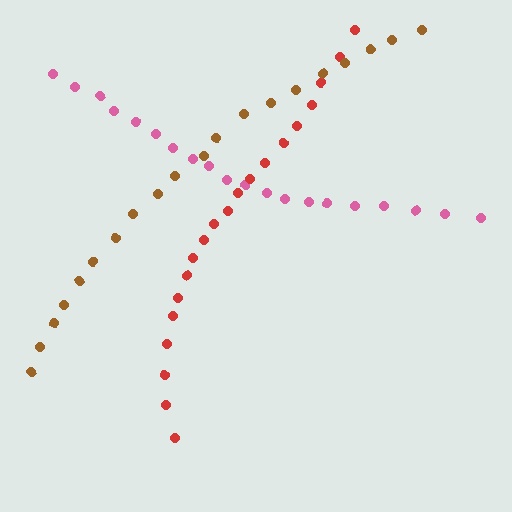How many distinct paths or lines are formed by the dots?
There are 3 distinct paths.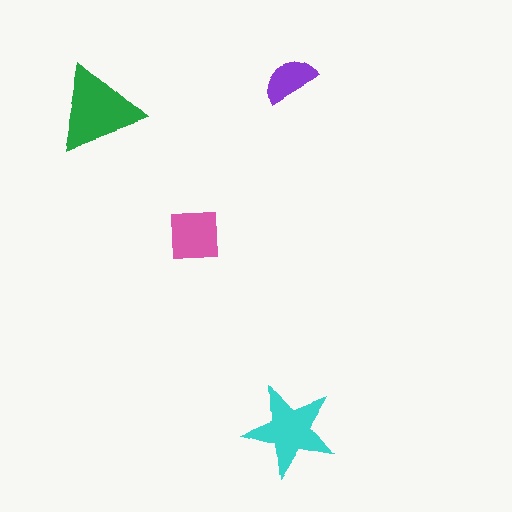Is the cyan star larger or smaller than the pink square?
Larger.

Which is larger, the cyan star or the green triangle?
The green triangle.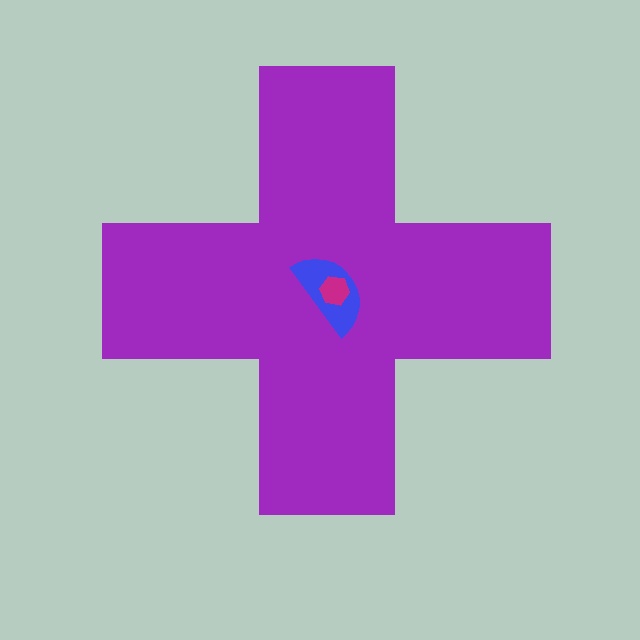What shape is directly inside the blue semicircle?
The magenta hexagon.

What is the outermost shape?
The purple cross.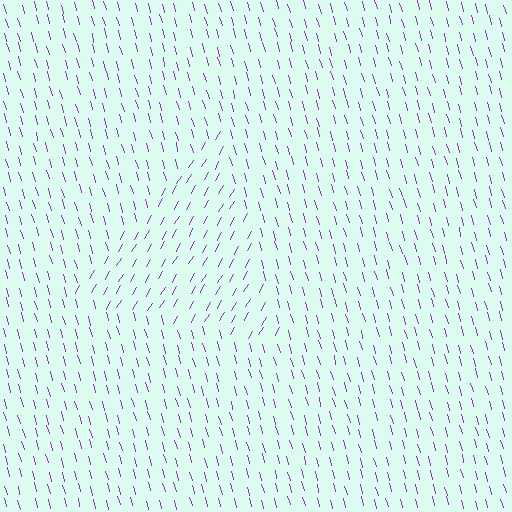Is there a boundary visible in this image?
Yes, there is a texture boundary formed by a change in line orientation.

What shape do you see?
I see a triangle.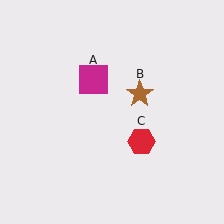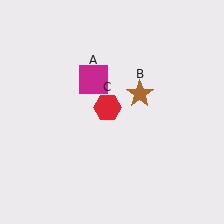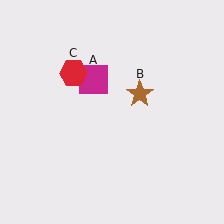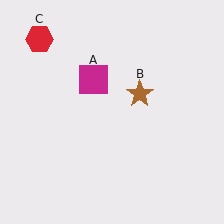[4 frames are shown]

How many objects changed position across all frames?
1 object changed position: red hexagon (object C).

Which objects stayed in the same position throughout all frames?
Magenta square (object A) and brown star (object B) remained stationary.